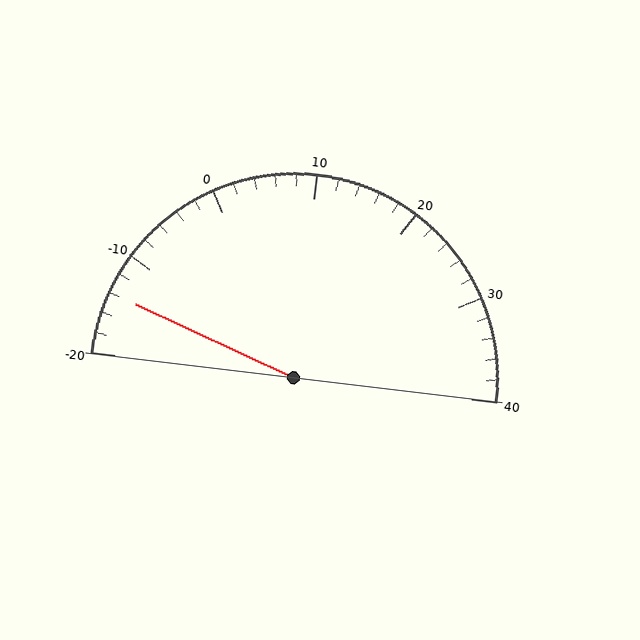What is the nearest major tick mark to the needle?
The nearest major tick mark is -10.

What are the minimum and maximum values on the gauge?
The gauge ranges from -20 to 40.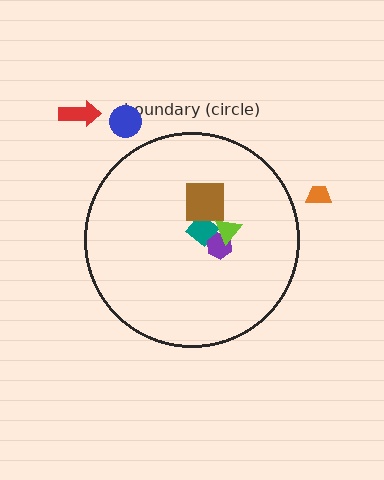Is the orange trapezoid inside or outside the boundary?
Outside.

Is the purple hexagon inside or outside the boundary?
Inside.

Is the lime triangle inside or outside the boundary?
Inside.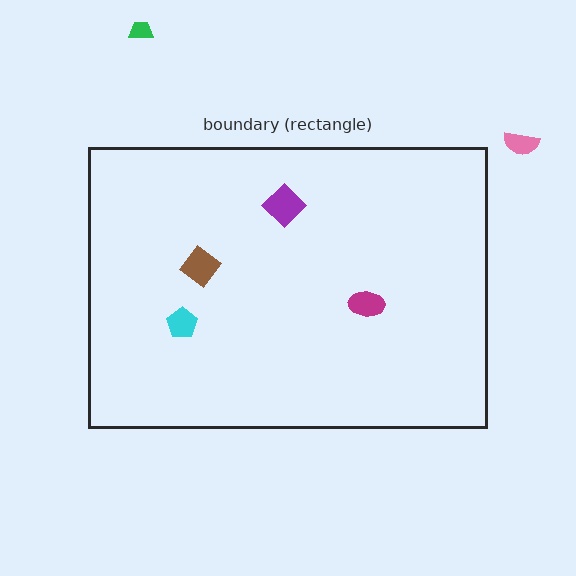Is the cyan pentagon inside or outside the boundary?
Inside.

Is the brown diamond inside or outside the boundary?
Inside.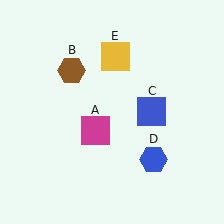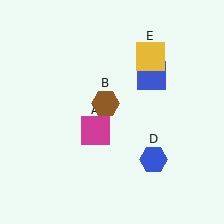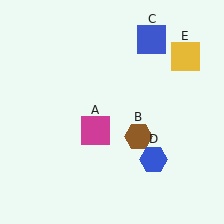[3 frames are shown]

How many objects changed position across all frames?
3 objects changed position: brown hexagon (object B), blue square (object C), yellow square (object E).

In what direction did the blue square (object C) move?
The blue square (object C) moved up.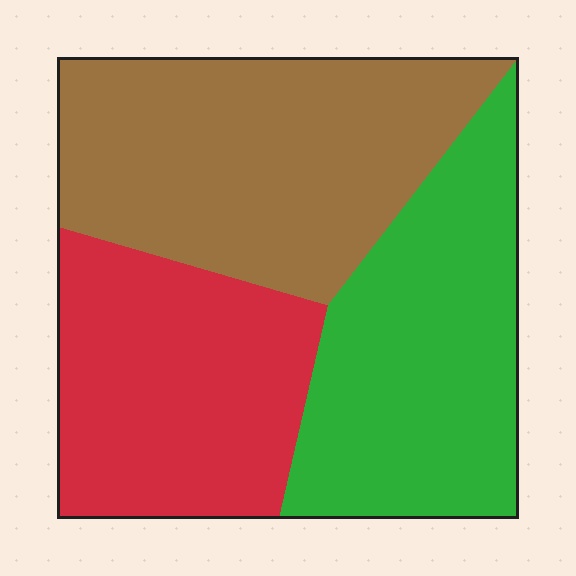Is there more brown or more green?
Brown.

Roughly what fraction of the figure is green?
Green takes up about one third (1/3) of the figure.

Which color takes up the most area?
Brown, at roughly 40%.